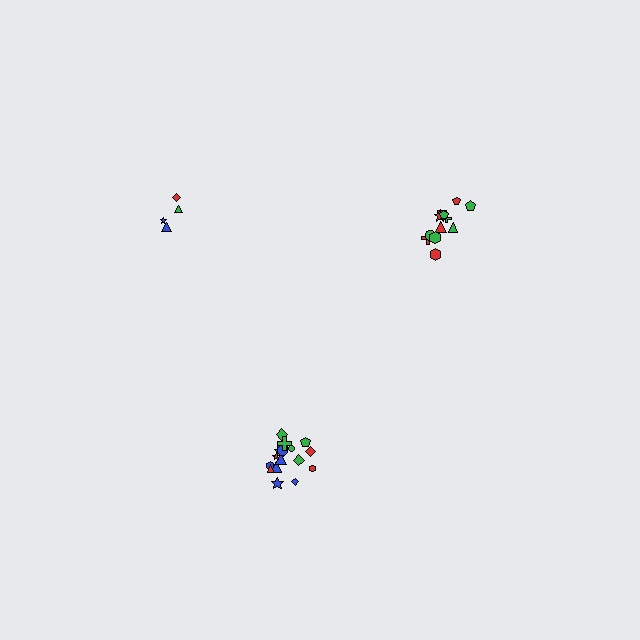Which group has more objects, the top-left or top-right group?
The top-right group.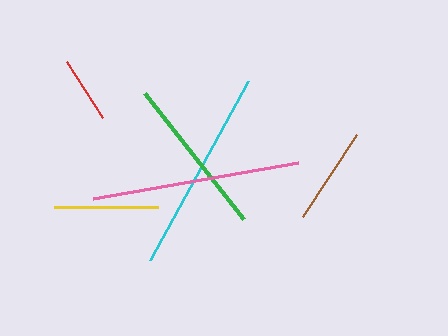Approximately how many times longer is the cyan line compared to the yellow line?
The cyan line is approximately 2.0 times the length of the yellow line.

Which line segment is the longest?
The pink line is the longest at approximately 208 pixels.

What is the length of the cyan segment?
The cyan segment is approximately 205 pixels long.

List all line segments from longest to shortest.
From longest to shortest: pink, cyan, green, yellow, brown, red.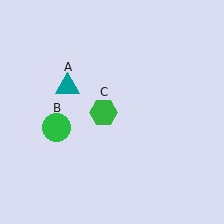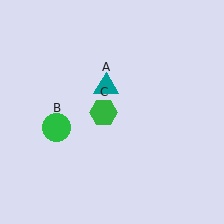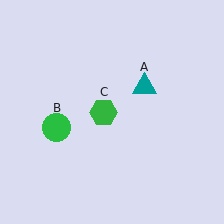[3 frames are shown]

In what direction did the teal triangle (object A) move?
The teal triangle (object A) moved right.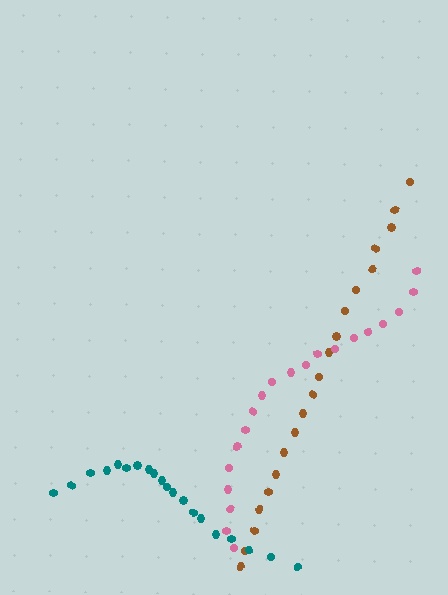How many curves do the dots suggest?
There are 3 distinct paths.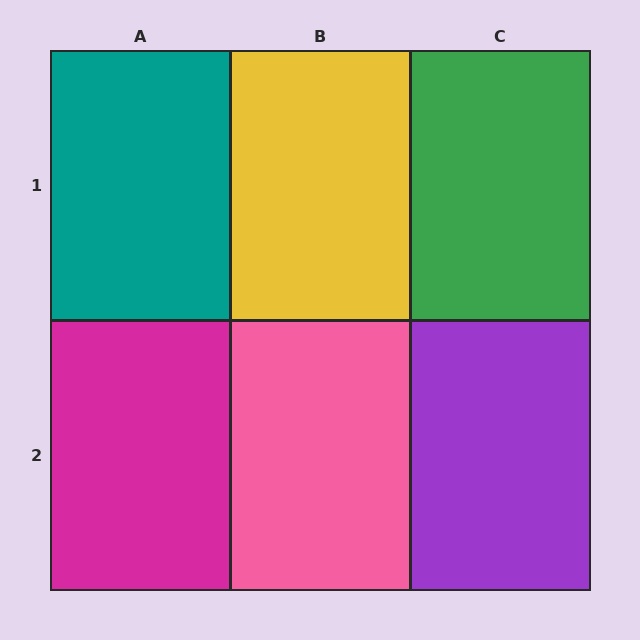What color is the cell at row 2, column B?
Pink.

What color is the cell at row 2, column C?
Purple.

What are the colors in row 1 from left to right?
Teal, yellow, green.